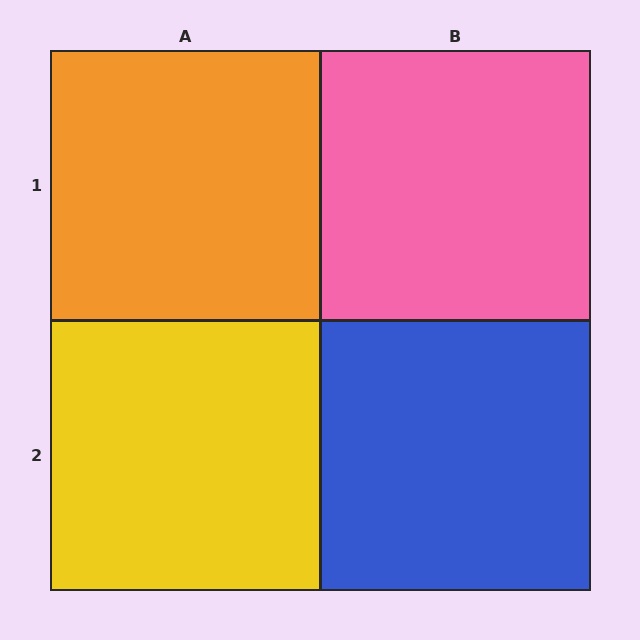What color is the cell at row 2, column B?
Blue.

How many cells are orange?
1 cell is orange.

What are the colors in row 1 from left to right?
Orange, pink.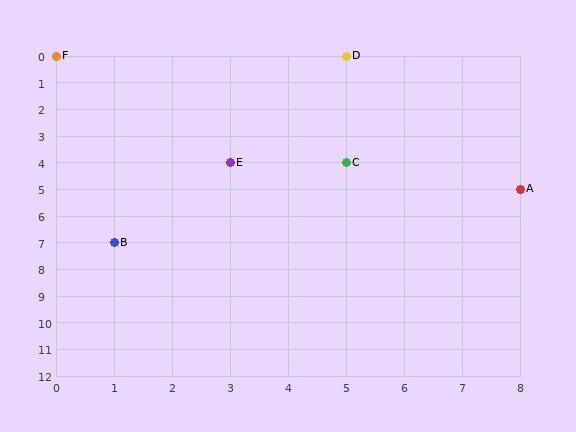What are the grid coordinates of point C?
Point C is at grid coordinates (5, 4).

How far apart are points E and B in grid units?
Points E and B are 2 columns and 3 rows apart (about 3.6 grid units diagonally).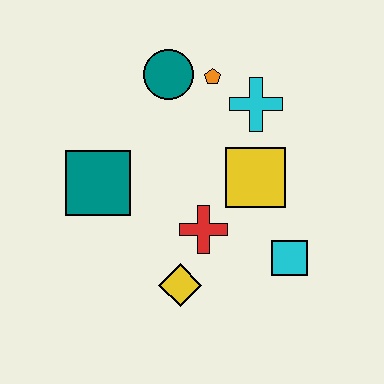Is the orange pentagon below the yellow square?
No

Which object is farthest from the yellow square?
The teal square is farthest from the yellow square.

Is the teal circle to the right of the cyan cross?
No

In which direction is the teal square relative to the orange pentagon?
The teal square is to the left of the orange pentagon.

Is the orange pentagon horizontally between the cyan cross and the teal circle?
Yes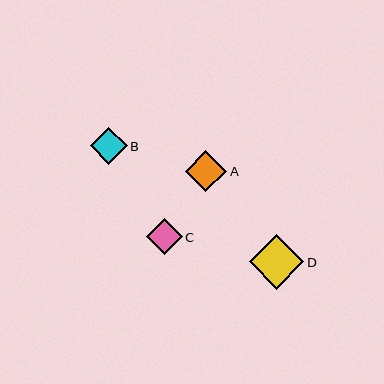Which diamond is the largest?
Diamond D is the largest with a size of approximately 54 pixels.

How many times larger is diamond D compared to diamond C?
Diamond D is approximately 1.5 times the size of diamond C.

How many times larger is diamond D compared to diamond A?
Diamond D is approximately 1.3 times the size of diamond A.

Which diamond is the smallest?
Diamond C is the smallest with a size of approximately 36 pixels.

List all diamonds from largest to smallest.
From largest to smallest: D, A, B, C.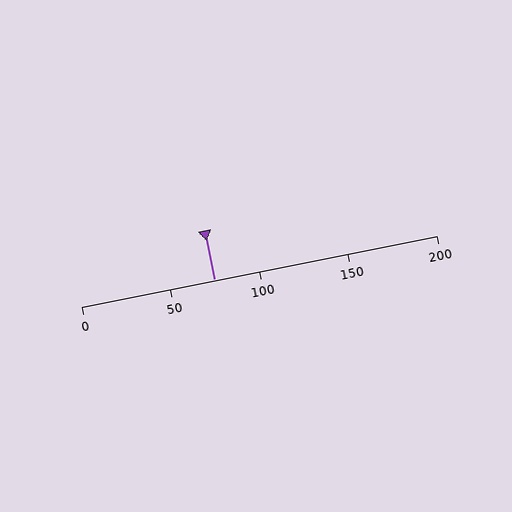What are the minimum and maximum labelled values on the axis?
The axis runs from 0 to 200.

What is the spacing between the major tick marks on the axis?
The major ticks are spaced 50 apart.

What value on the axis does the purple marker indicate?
The marker indicates approximately 75.